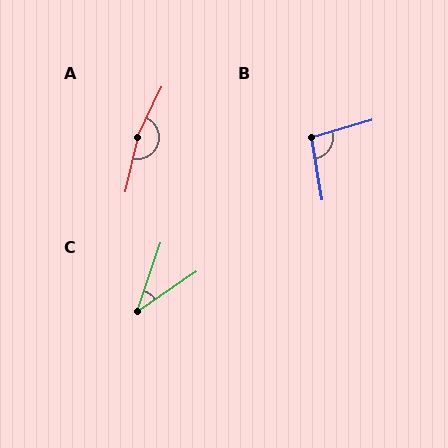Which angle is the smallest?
C, at approximately 37 degrees.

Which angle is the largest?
A, at approximately 167 degrees.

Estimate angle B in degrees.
Approximately 96 degrees.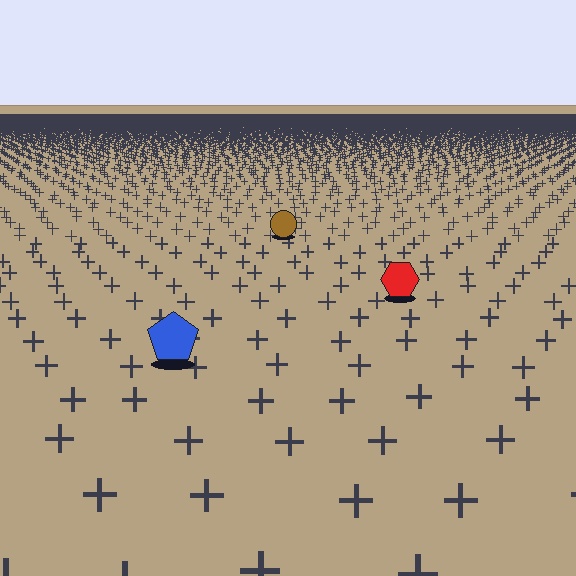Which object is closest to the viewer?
The blue pentagon is closest. The texture marks near it are larger and more spread out.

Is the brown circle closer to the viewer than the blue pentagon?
No. The blue pentagon is closer — you can tell from the texture gradient: the ground texture is coarser near it.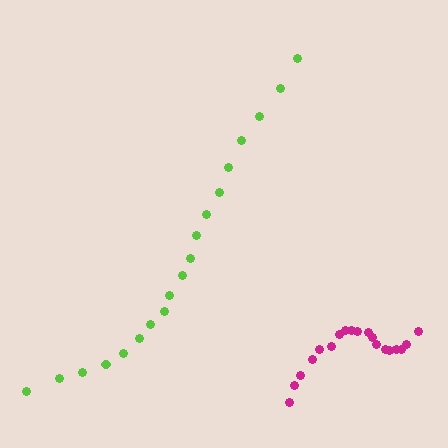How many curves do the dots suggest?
There are 2 distinct paths.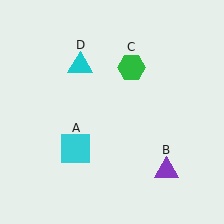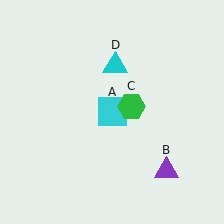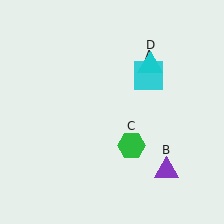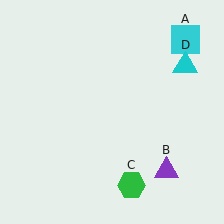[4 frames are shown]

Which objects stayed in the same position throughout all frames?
Purple triangle (object B) remained stationary.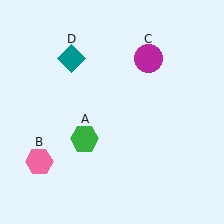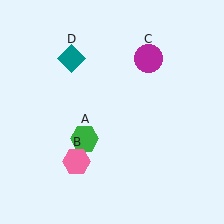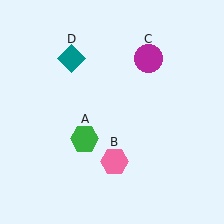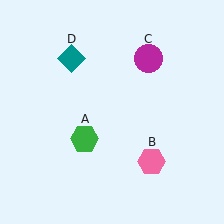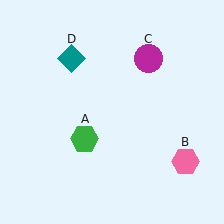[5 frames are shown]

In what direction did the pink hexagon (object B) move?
The pink hexagon (object B) moved right.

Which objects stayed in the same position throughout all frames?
Green hexagon (object A) and magenta circle (object C) and teal diamond (object D) remained stationary.